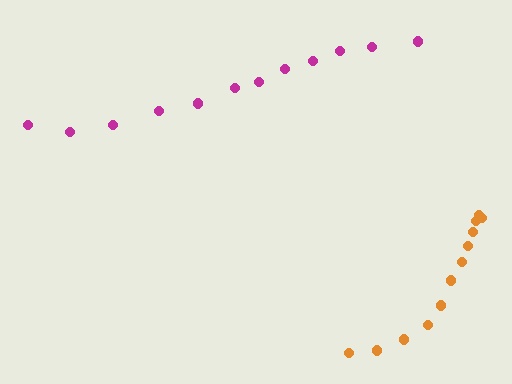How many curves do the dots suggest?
There are 2 distinct paths.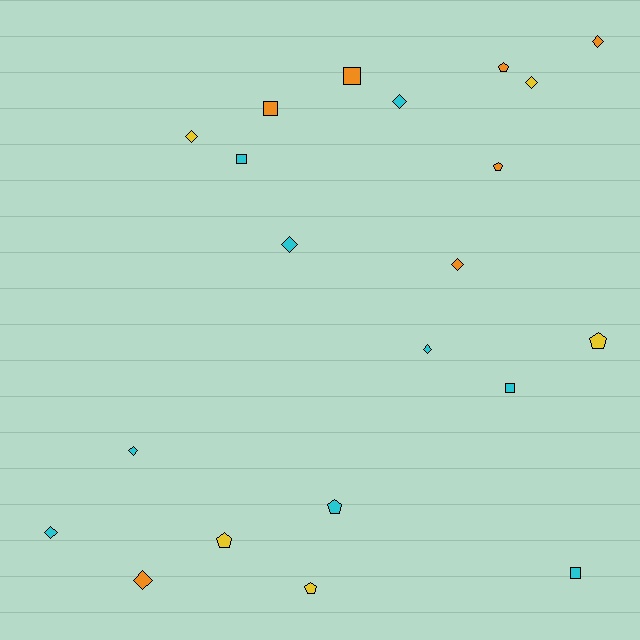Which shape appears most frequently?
Diamond, with 10 objects.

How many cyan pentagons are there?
There is 1 cyan pentagon.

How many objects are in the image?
There are 21 objects.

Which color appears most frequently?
Cyan, with 9 objects.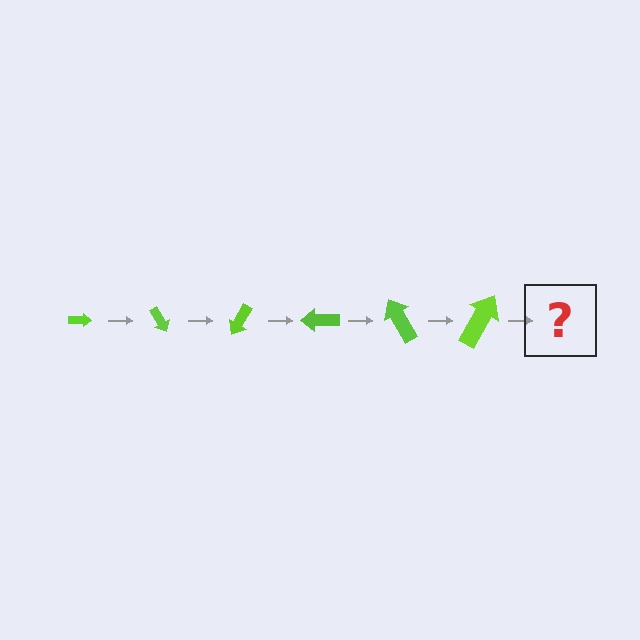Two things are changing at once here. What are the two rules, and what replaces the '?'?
The two rules are that the arrow grows larger each step and it rotates 60 degrees each step. The '?' should be an arrow, larger than the previous one and rotated 360 degrees from the start.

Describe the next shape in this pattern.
It should be an arrow, larger than the previous one and rotated 360 degrees from the start.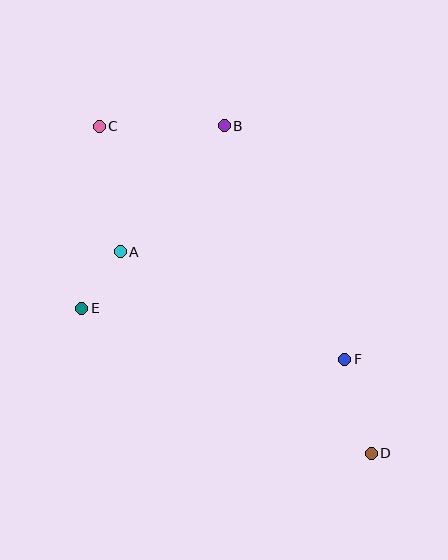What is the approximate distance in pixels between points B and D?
The distance between B and D is approximately 359 pixels.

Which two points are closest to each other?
Points A and E are closest to each other.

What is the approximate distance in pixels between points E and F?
The distance between E and F is approximately 268 pixels.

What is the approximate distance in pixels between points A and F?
The distance between A and F is approximately 249 pixels.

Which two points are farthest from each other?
Points C and D are farthest from each other.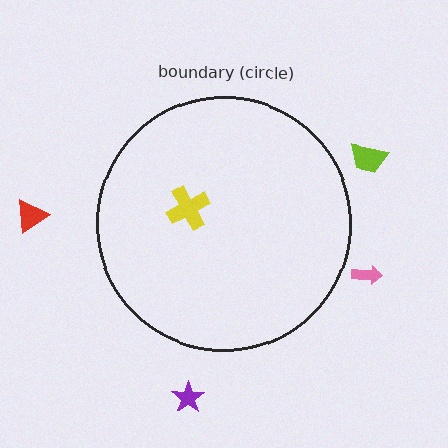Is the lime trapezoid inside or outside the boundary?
Outside.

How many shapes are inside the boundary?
1 inside, 4 outside.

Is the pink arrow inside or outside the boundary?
Outside.